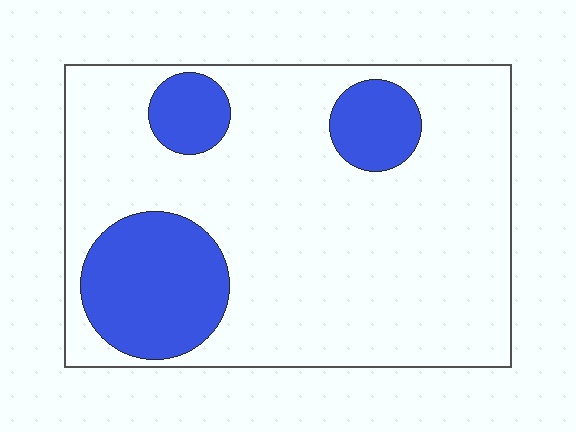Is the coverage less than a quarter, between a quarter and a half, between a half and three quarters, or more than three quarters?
Less than a quarter.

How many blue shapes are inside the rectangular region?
3.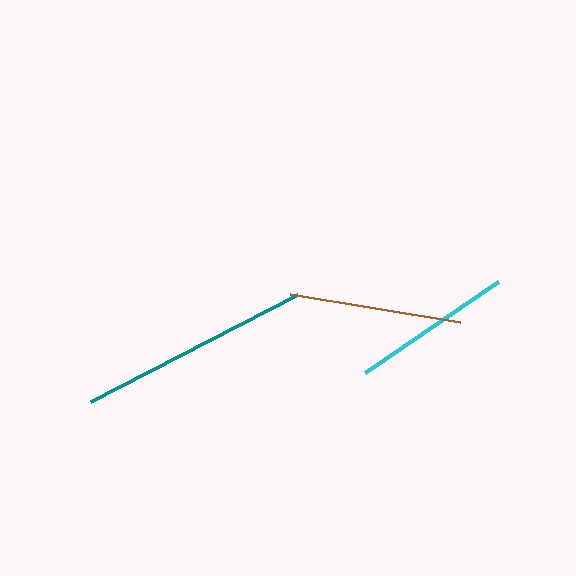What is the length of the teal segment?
The teal segment is approximately 233 pixels long.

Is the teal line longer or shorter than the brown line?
The teal line is longer than the brown line.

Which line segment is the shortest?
The cyan line is the shortest at approximately 161 pixels.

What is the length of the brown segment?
The brown segment is approximately 172 pixels long.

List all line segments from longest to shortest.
From longest to shortest: teal, brown, cyan.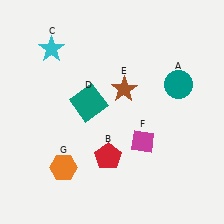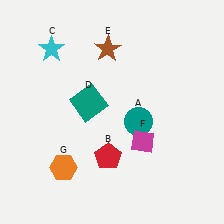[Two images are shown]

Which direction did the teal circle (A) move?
The teal circle (A) moved left.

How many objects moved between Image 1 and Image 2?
2 objects moved between the two images.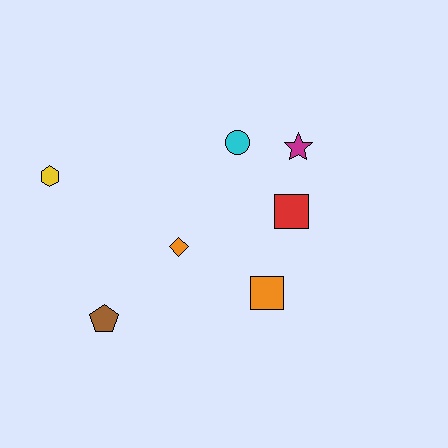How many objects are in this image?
There are 7 objects.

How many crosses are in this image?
There are no crosses.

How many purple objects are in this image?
There are no purple objects.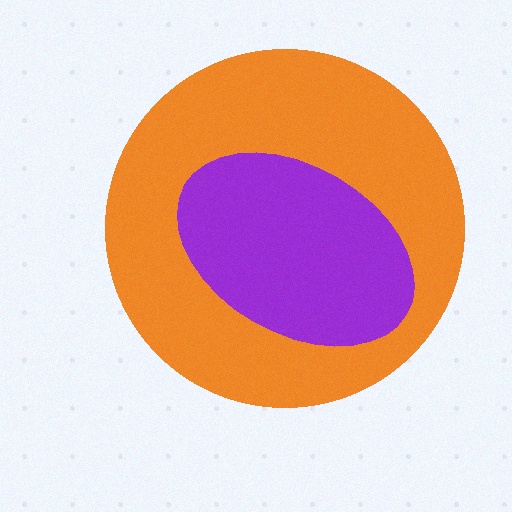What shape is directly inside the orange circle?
The purple ellipse.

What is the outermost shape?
The orange circle.